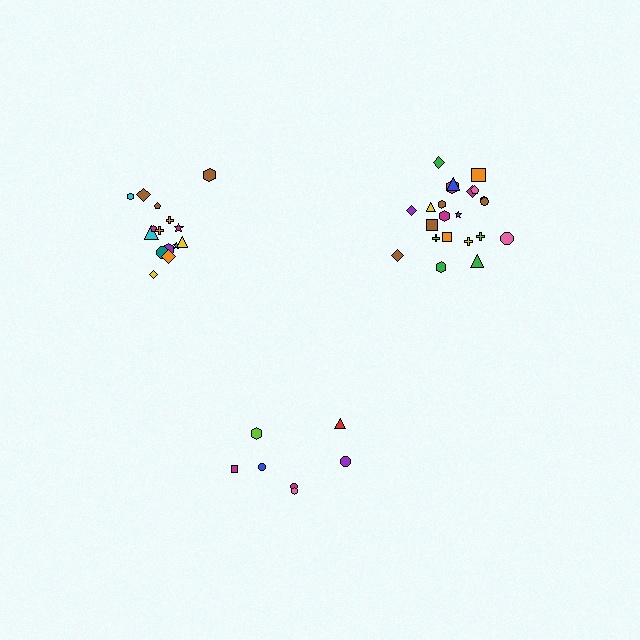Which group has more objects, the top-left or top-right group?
The top-right group.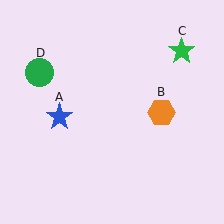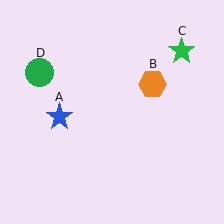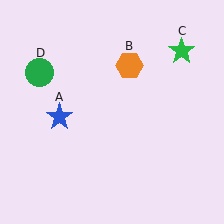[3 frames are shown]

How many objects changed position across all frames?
1 object changed position: orange hexagon (object B).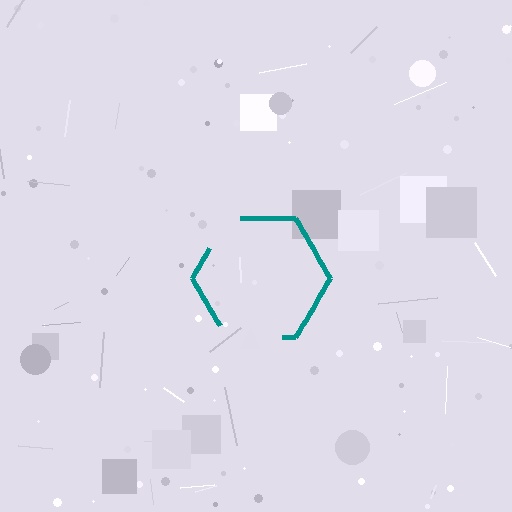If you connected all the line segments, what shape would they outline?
They would outline a hexagon.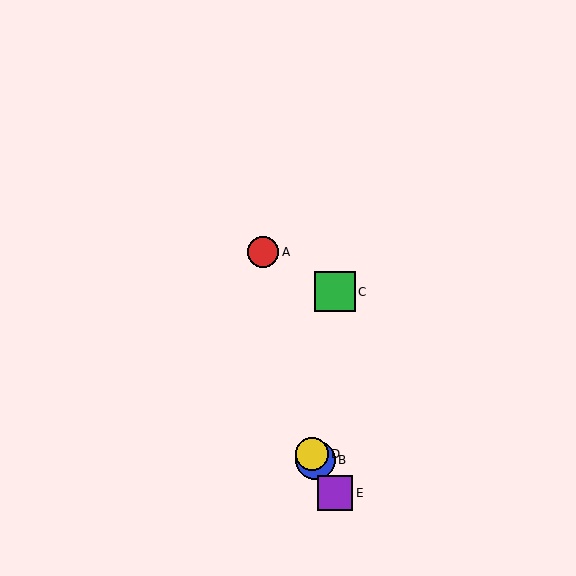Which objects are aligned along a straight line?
Objects B, D, E are aligned along a straight line.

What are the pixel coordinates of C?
Object C is at (335, 292).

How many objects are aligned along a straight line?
3 objects (B, D, E) are aligned along a straight line.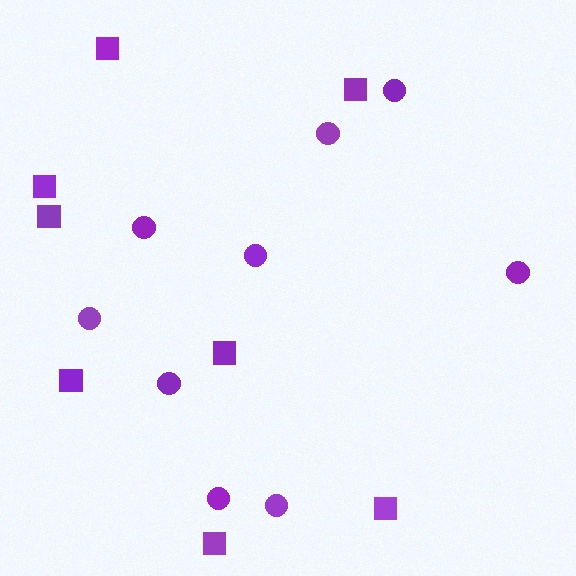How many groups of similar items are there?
There are 2 groups: one group of squares (8) and one group of circles (9).